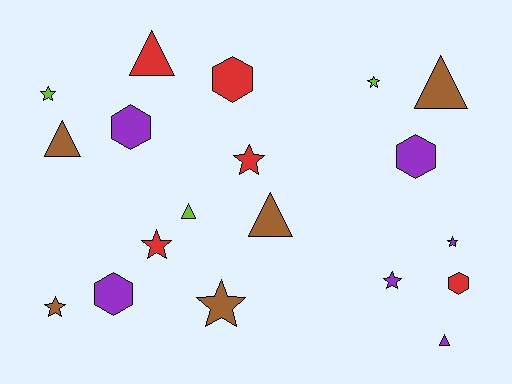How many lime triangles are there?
There is 1 lime triangle.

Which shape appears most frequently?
Star, with 8 objects.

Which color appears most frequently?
Purple, with 6 objects.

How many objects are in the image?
There are 19 objects.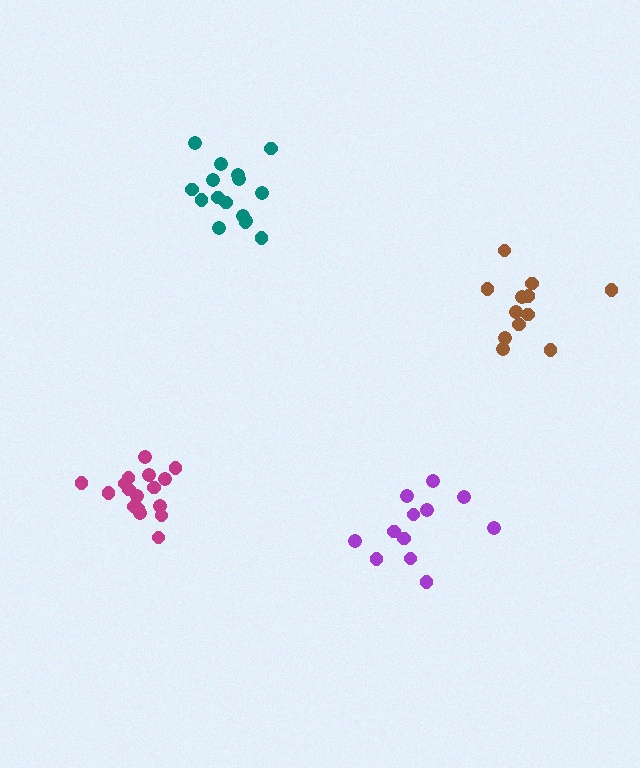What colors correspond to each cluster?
The clusters are colored: magenta, purple, brown, teal.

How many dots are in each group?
Group 1: 17 dots, Group 2: 12 dots, Group 3: 12 dots, Group 4: 16 dots (57 total).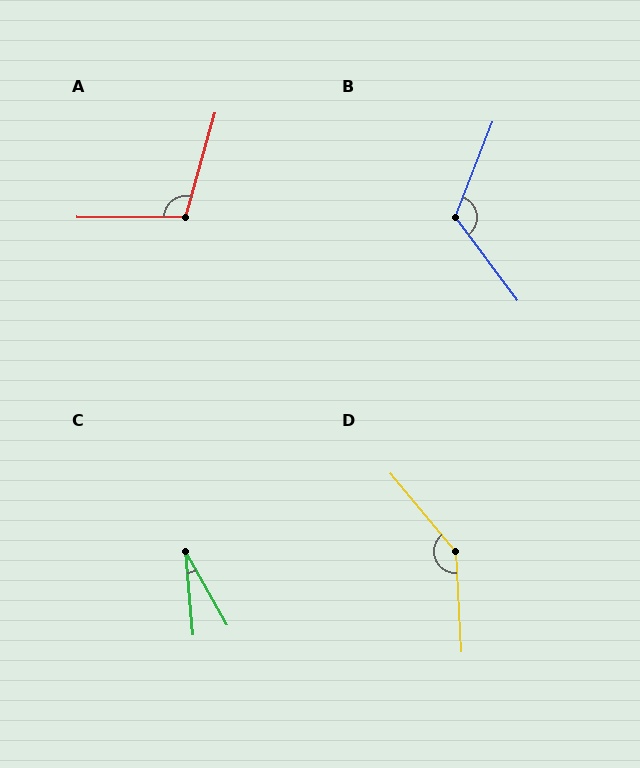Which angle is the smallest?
C, at approximately 24 degrees.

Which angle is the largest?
D, at approximately 144 degrees.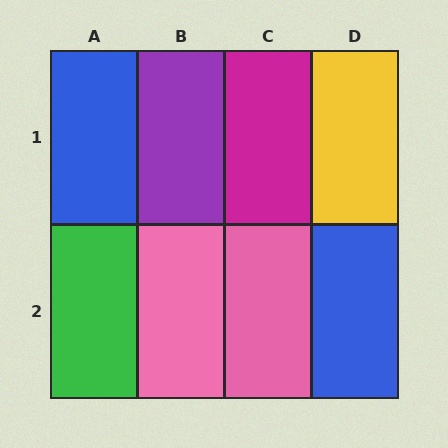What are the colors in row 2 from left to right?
Green, pink, pink, blue.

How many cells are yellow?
1 cell is yellow.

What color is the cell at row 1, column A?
Blue.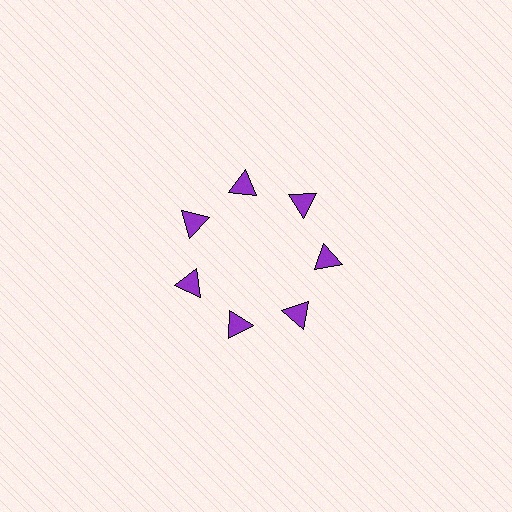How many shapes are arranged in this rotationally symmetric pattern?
There are 7 shapes, arranged in 7 groups of 1.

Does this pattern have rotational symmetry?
Yes, this pattern has 7-fold rotational symmetry. It looks the same after rotating 51 degrees around the center.